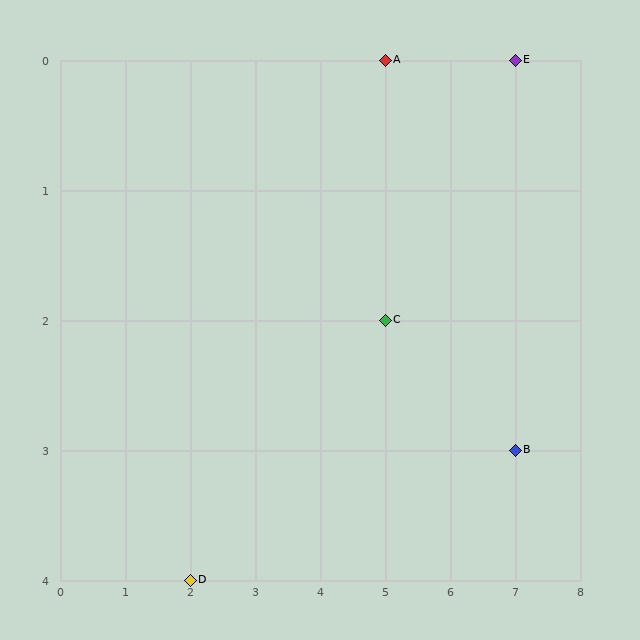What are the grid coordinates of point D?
Point D is at grid coordinates (2, 4).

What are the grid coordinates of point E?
Point E is at grid coordinates (7, 0).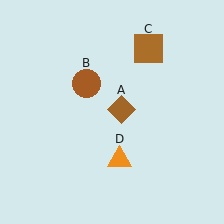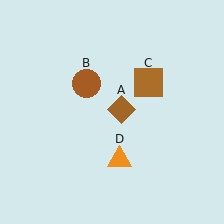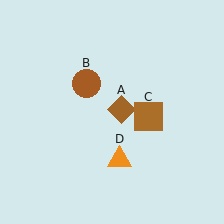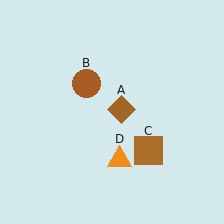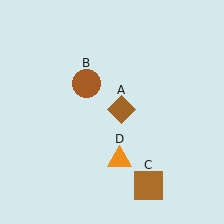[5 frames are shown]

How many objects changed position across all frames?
1 object changed position: brown square (object C).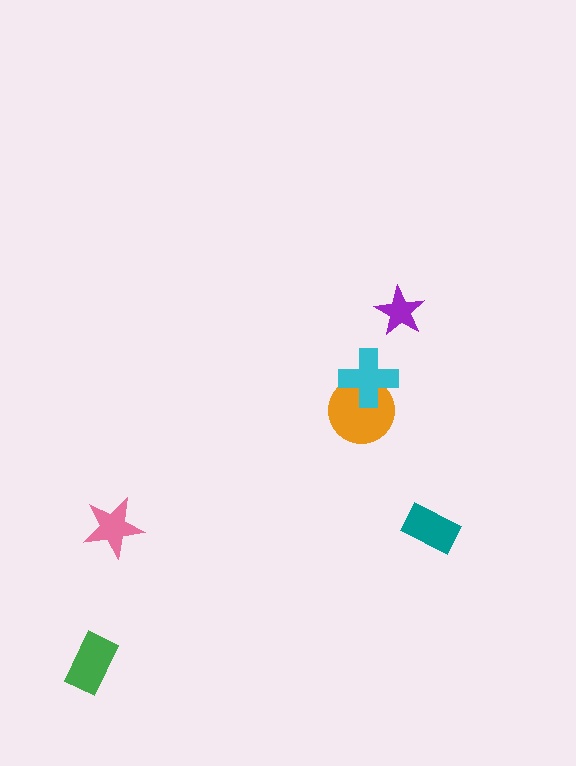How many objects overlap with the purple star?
0 objects overlap with the purple star.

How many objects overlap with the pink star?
0 objects overlap with the pink star.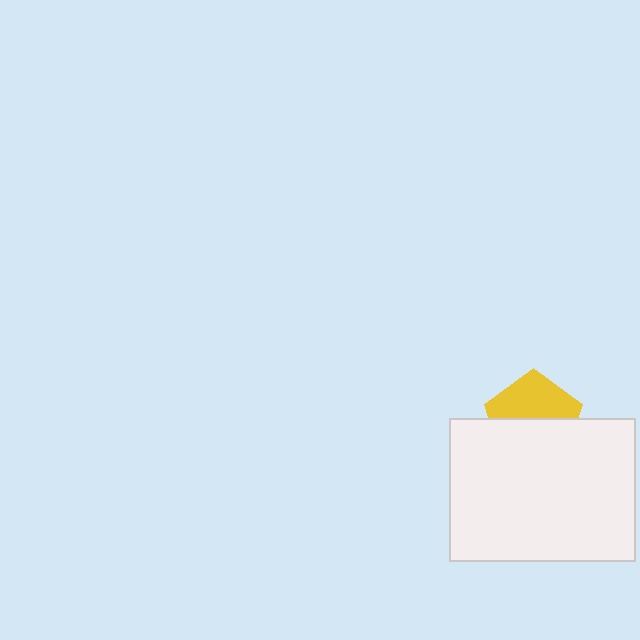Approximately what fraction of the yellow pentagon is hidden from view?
Roughly 54% of the yellow pentagon is hidden behind the white rectangle.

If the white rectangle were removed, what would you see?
You would see the complete yellow pentagon.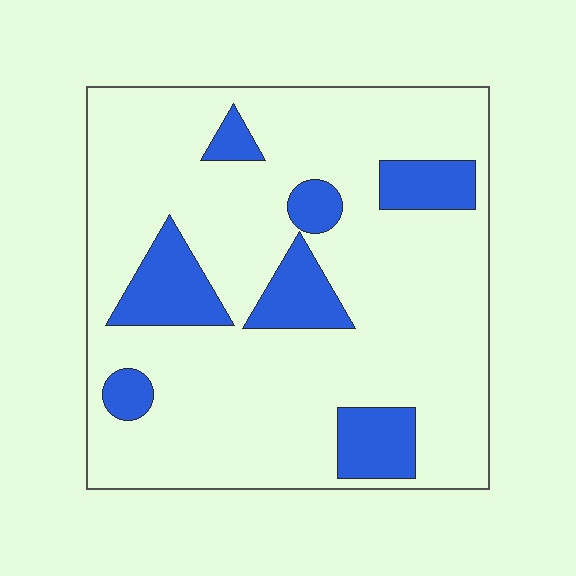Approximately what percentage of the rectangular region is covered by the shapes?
Approximately 20%.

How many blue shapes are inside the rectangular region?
7.